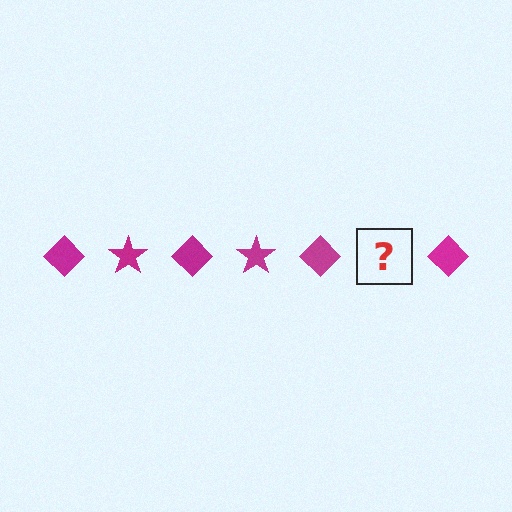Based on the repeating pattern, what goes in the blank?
The blank should be a magenta star.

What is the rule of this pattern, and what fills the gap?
The rule is that the pattern cycles through diamond, star shapes in magenta. The gap should be filled with a magenta star.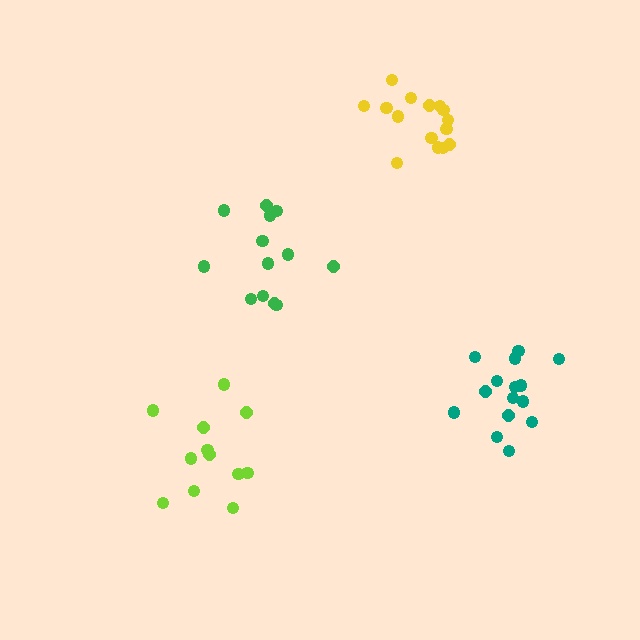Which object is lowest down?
The lime cluster is bottommost.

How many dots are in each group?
Group 1: 13 dots, Group 2: 15 dots, Group 3: 15 dots, Group 4: 12 dots (55 total).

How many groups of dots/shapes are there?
There are 4 groups.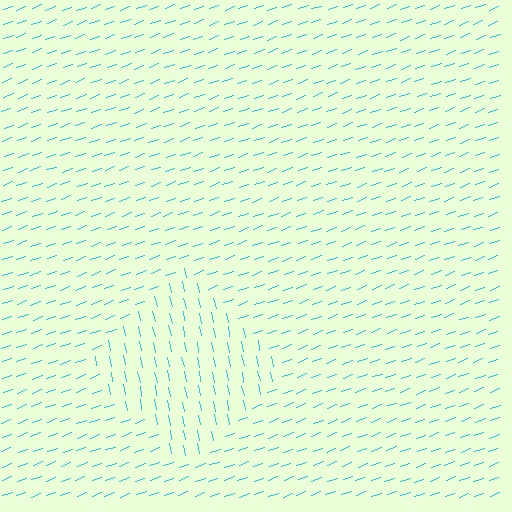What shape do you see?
I see a diamond.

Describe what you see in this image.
The image is filled with small cyan line segments. A diamond region in the image has lines oriented differently from the surrounding lines, creating a visible texture boundary.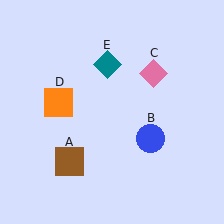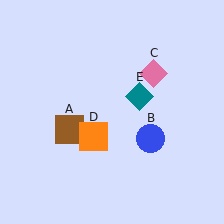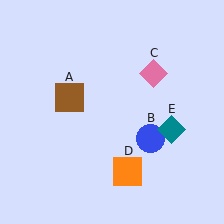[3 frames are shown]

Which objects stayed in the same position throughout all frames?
Blue circle (object B) and pink diamond (object C) remained stationary.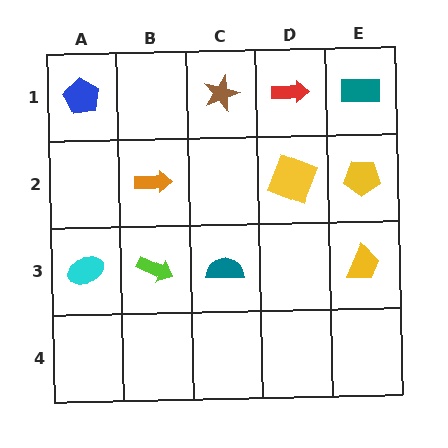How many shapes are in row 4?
0 shapes.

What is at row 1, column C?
A brown star.